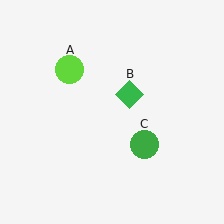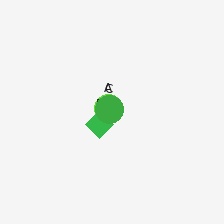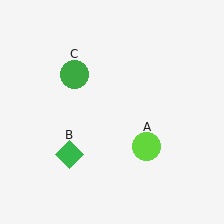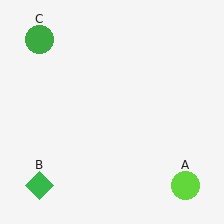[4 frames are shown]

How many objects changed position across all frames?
3 objects changed position: lime circle (object A), green diamond (object B), green circle (object C).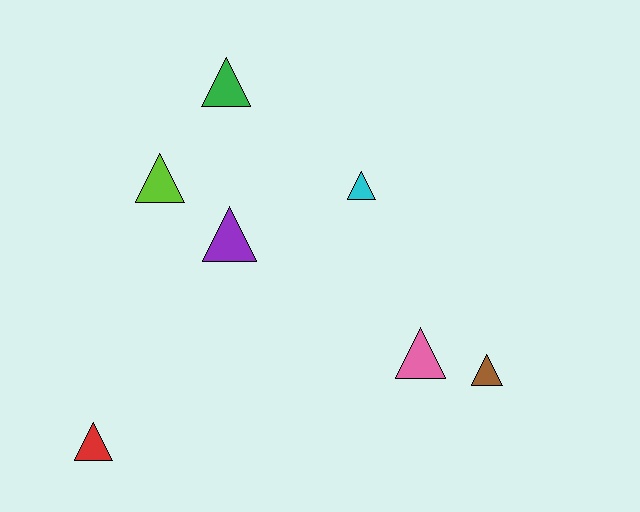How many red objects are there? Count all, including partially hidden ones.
There is 1 red object.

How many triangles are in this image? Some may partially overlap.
There are 7 triangles.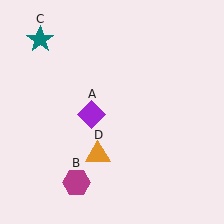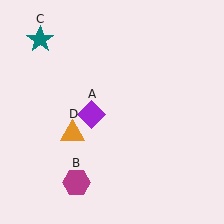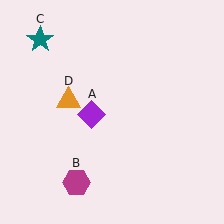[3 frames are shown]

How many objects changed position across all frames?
1 object changed position: orange triangle (object D).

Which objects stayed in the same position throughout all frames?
Purple diamond (object A) and magenta hexagon (object B) and teal star (object C) remained stationary.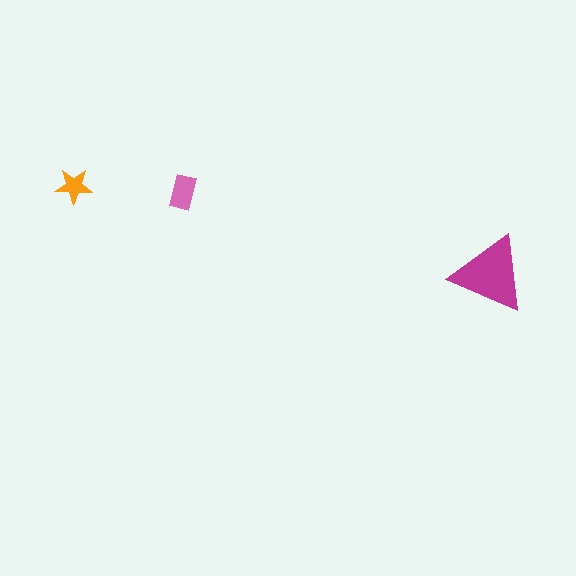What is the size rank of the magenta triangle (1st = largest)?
1st.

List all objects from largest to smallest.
The magenta triangle, the pink rectangle, the orange star.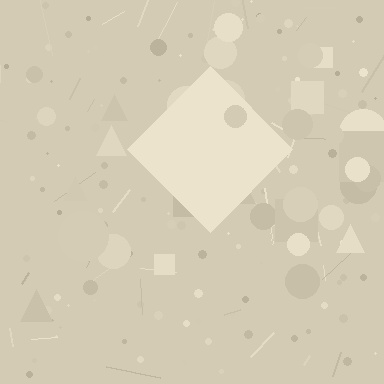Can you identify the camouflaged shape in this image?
The camouflaged shape is a diamond.